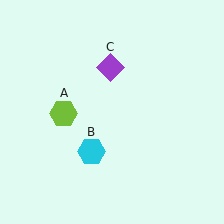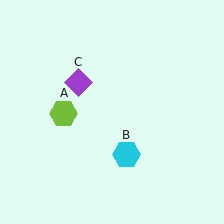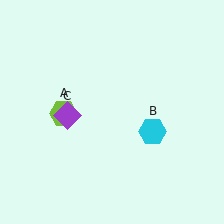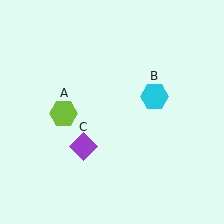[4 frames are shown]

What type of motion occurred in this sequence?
The cyan hexagon (object B), purple diamond (object C) rotated counterclockwise around the center of the scene.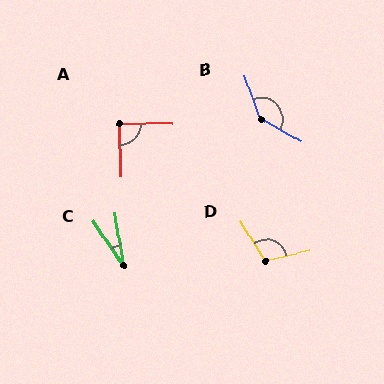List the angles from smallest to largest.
C (25°), A (88°), D (108°), B (139°).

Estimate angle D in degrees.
Approximately 108 degrees.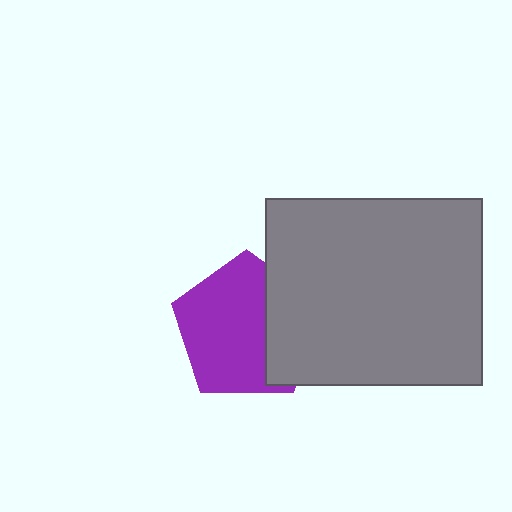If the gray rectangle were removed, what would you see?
You would see the complete purple pentagon.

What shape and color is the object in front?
The object in front is a gray rectangle.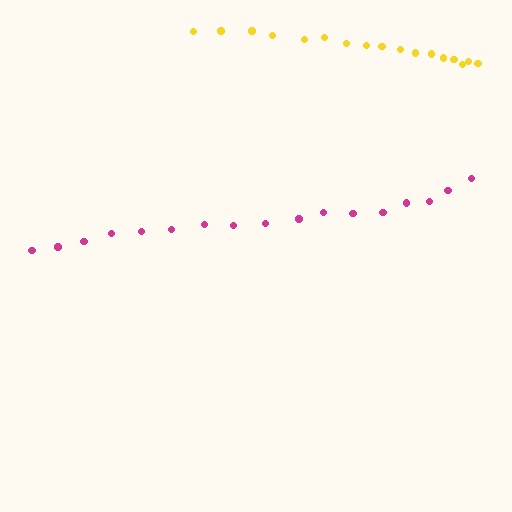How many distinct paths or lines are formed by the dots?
There are 2 distinct paths.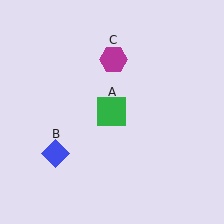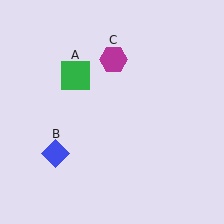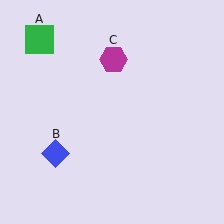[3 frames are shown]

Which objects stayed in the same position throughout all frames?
Blue diamond (object B) and magenta hexagon (object C) remained stationary.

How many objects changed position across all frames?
1 object changed position: green square (object A).